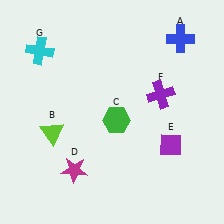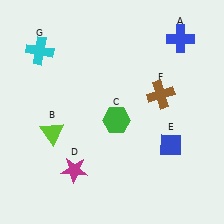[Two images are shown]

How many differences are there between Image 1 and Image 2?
There are 2 differences between the two images.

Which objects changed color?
E changed from purple to blue. F changed from purple to brown.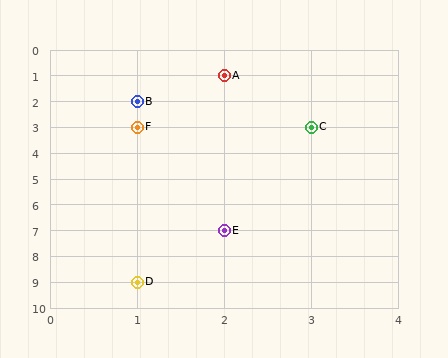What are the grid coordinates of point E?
Point E is at grid coordinates (2, 7).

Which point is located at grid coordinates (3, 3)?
Point C is at (3, 3).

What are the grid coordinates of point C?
Point C is at grid coordinates (3, 3).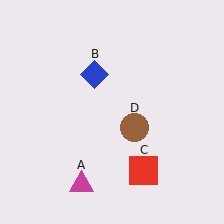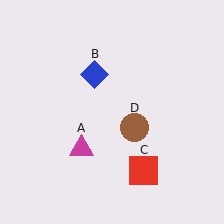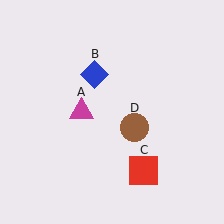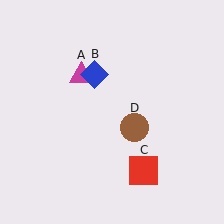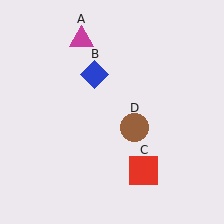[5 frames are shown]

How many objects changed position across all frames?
1 object changed position: magenta triangle (object A).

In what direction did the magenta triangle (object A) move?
The magenta triangle (object A) moved up.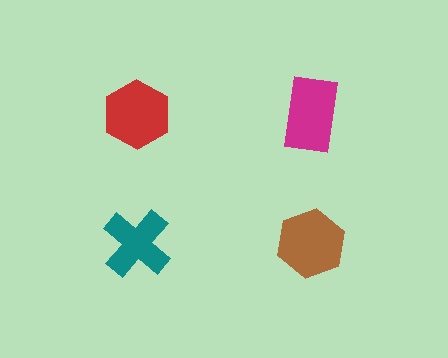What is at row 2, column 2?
A brown hexagon.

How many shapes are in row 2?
2 shapes.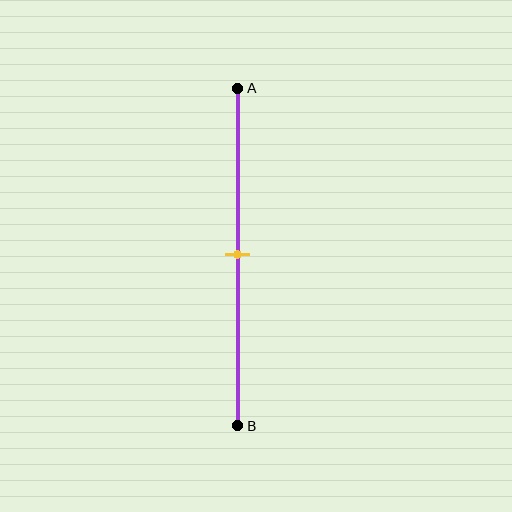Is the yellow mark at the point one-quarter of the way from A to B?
No, the mark is at about 50% from A, not at the 25% one-quarter point.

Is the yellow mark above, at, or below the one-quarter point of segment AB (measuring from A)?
The yellow mark is below the one-quarter point of segment AB.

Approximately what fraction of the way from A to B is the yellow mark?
The yellow mark is approximately 50% of the way from A to B.